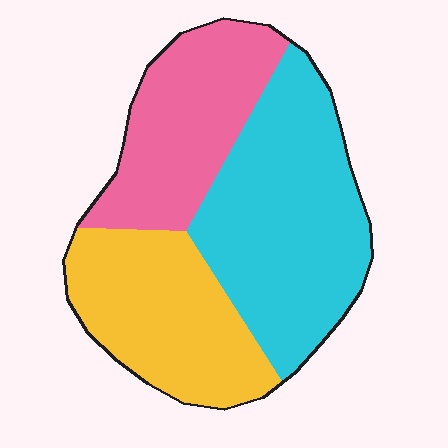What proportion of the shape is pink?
Pink takes up about one quarter (1/4) of the shape.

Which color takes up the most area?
Cyan, at roughly 40%.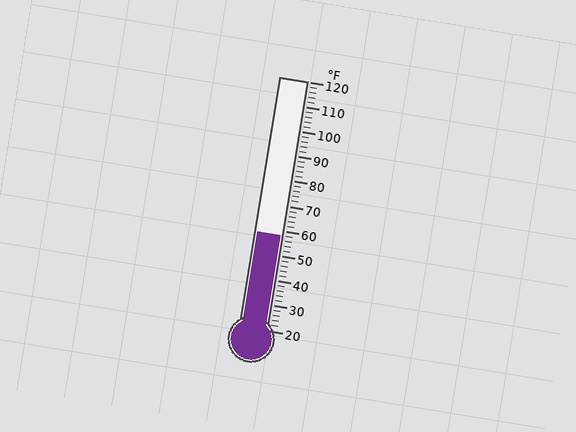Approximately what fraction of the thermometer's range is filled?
The thermometer is filled to approximately 40% of its range.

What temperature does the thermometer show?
The thermometer shows approximately 58°F.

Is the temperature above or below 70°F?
The temperature is below 70°F.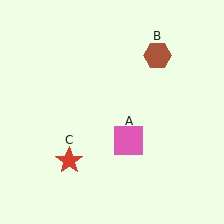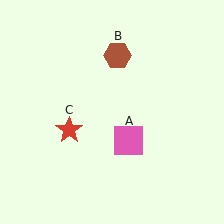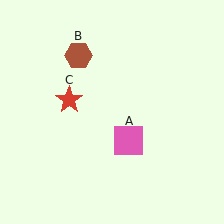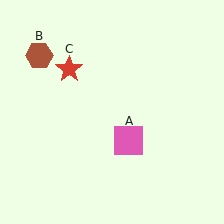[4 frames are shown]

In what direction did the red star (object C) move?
The red star (object C) moved up.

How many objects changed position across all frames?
2 objects changed position: brown hexagon (object B), red star (object C).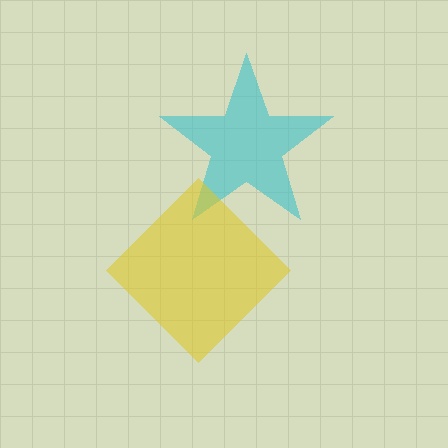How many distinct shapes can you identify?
There are 2 distinct shapes: a cyan star, a yellow diamond.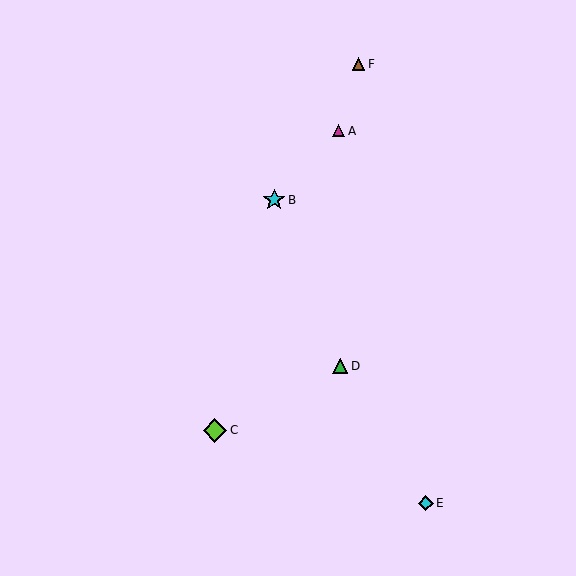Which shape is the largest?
The lime diamond (labeled C) is the largest.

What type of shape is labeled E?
Shape E is a cyan diamond.